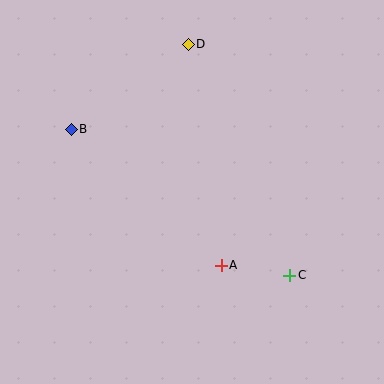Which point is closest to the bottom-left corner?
Point A is closest to the bottom-left corner.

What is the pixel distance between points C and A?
The distance between C and A is 69 pixels.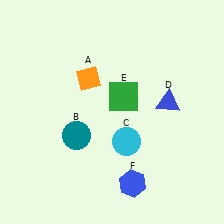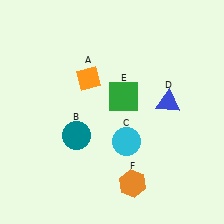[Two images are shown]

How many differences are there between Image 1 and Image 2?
There is 1 difference between the two images.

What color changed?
The hexagon (F) changed from blue in Image 1 to orange in Image 2.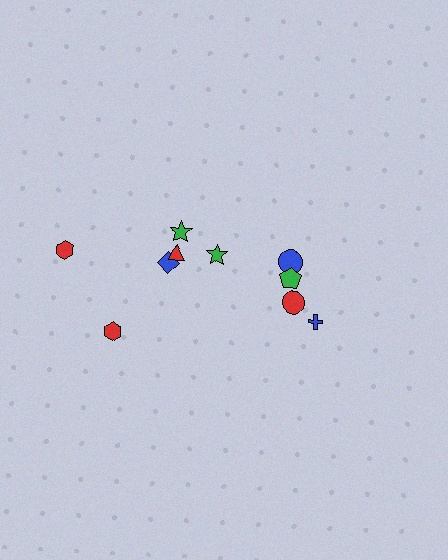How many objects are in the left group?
There are 6 objects.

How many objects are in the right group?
There are 4 objects.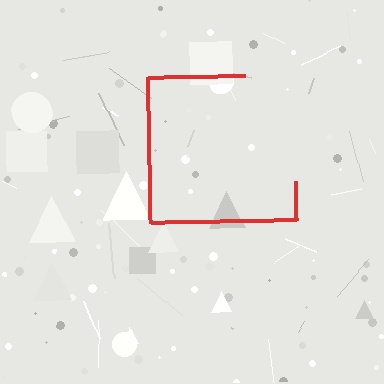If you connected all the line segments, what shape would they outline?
They would outline a square.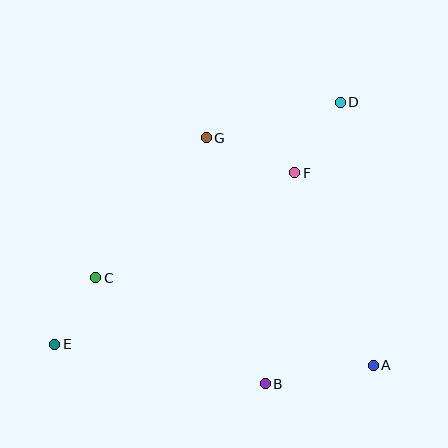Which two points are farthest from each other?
Points D and E are farthest from each other.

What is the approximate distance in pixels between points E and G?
The distance between E and G is approximately 256 pixels.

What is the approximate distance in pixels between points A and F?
The distance between A and F is approximately 208 pixels.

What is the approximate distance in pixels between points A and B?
The distance between A and B is approximately 110 pixels.